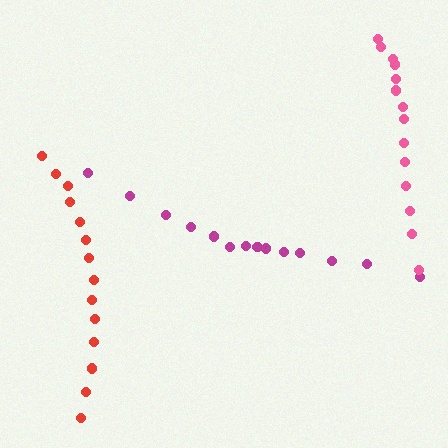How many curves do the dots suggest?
There are 3 distinct paths.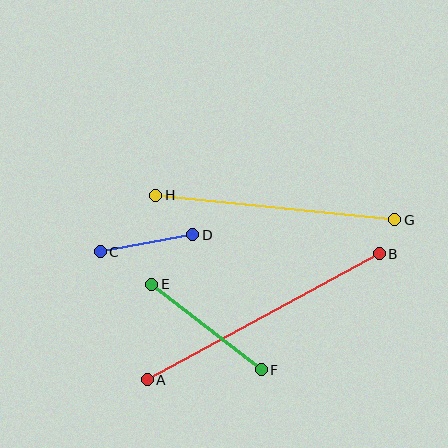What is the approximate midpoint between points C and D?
The midpoint is at approximately (146, 243) pixels.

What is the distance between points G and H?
The distance is approximately 240 pixels.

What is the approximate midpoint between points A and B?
The midpoint is at approximately (263, 317) pixels.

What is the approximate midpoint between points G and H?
The midpoint is at approximately (275, 208) pixels.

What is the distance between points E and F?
The distance is approximately 139 pixels.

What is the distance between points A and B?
The distance is approximately 264 pixels.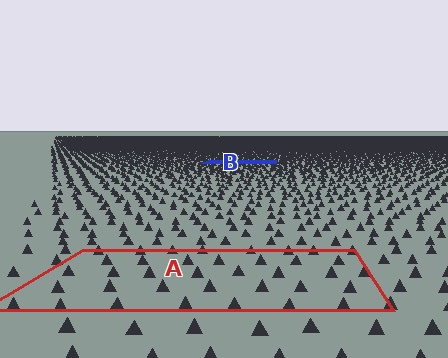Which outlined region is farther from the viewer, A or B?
Region B is farther from the viewer — the texture elements inside it appear smaller and more densely packed.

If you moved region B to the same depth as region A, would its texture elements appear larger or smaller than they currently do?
They would appear larger. At a closer depth, the same texture elements are projected at a bigger on-screen size.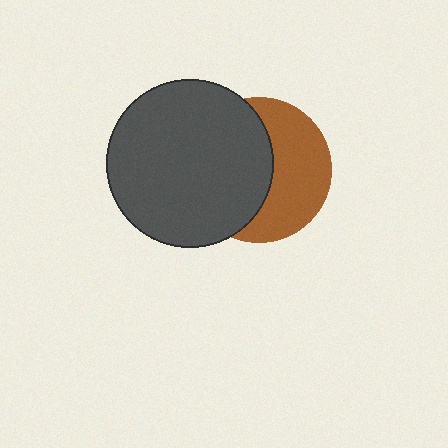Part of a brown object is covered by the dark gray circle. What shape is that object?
It is a circle.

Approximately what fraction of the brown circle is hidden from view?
Roughly 52% of the brown circle is hidden behind the dark gray circle.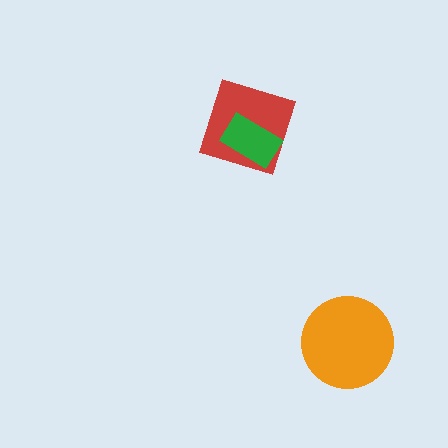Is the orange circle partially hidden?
No, no other shape covers it.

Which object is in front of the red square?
The green rectangle is in front of the red square.